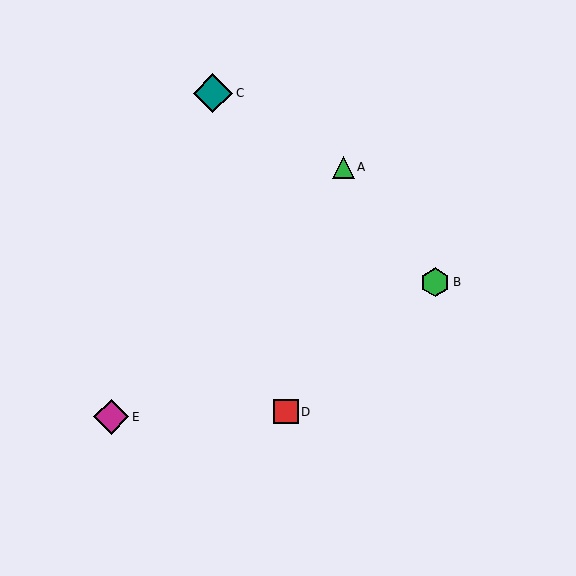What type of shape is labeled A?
Shape A is a green triangle.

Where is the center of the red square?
The center of the red square is at (286, 412).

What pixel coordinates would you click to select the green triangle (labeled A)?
Click at (344, 167) to select the green triangle A.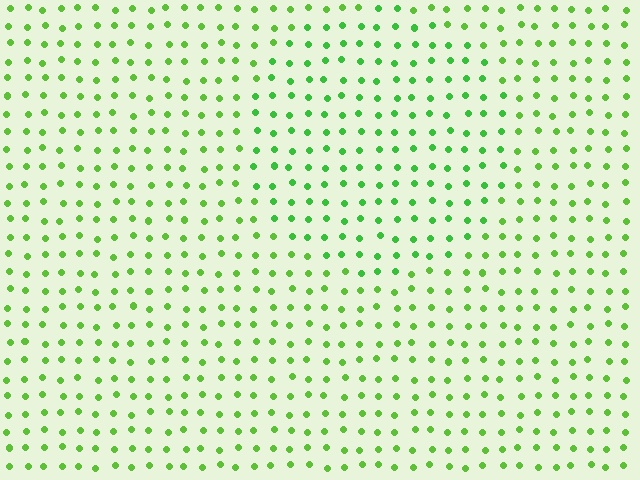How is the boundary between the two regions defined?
The boundary is defined purely by a slight shift in hue (about 18 degrees). Spacing, size, and orientation are identical on both sides.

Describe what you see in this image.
The image is filled with small lime elements in a uniform arrangement. A circle-shaped region is visible where the elements are tinted to a slightly different hue, forming a subtle color boundary.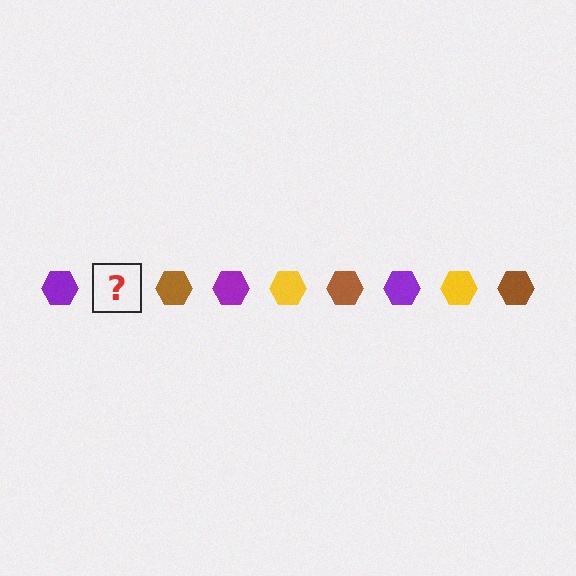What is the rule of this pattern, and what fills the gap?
The rule is that the pattern cycles through purple, yellow, brown hexagons. The gap should be filled with a yellow hexagon.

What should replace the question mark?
The question mark should be replaced with a yellow hexagon.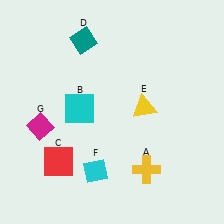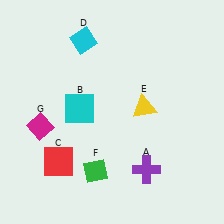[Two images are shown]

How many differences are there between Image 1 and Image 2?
There are 3 differences between the two images.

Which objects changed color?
A changed from yellow to purple. D changed from teal to cyan. F changed from cyan to green.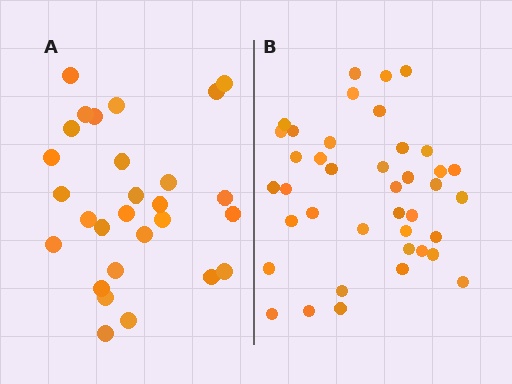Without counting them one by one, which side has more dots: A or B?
Region B (the right region) has more dots.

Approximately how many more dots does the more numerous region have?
Region B has roughly 12 or so more dots than region A.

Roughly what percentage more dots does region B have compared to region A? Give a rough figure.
About 45% more.